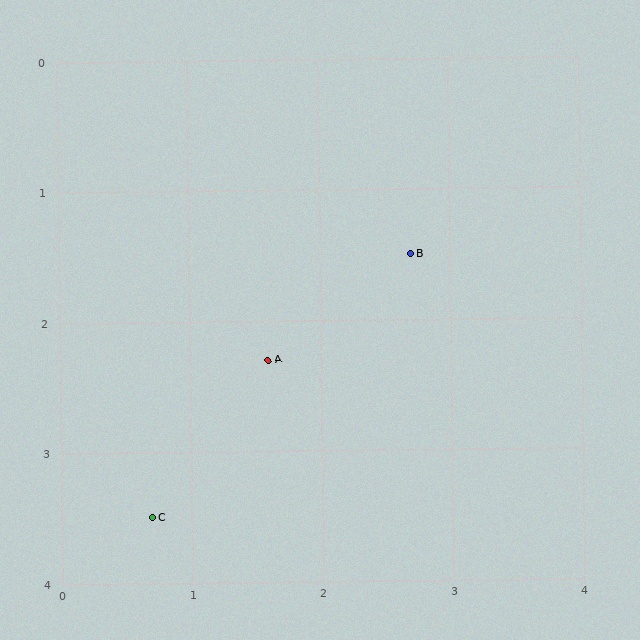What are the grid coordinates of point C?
Point C is at approximately (0.7, 3.5).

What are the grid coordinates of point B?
Point B is at approximately (2.7, 1.5).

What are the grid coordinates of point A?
Point A is at approximately (1.6, 2.3).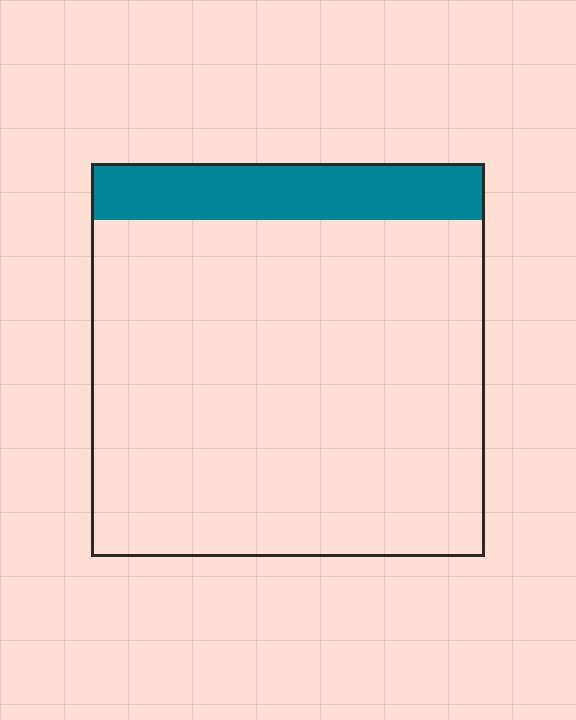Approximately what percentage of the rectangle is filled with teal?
Approximately 15%.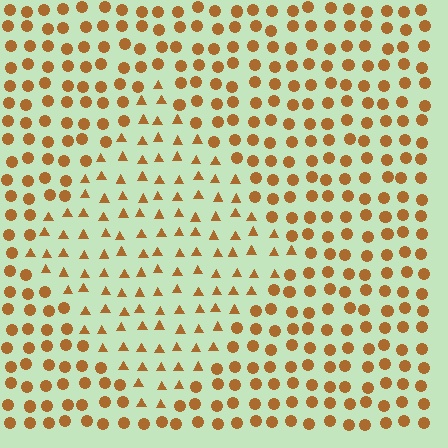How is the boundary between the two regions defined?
The boundary is defined by a change in element shape: triangles inside vs. circles outside. All elements share the same color and spacing.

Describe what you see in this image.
The image is filled with small brown elements arranged in a uniform grid. A diamond-shaped region contains triangles, while the surrounding area contains circles. The boundary is defined purely by the change in element shape.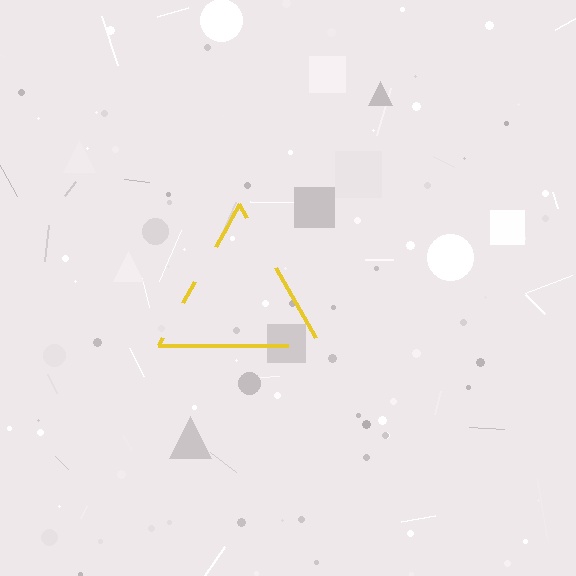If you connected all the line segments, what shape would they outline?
They would outline a triangle.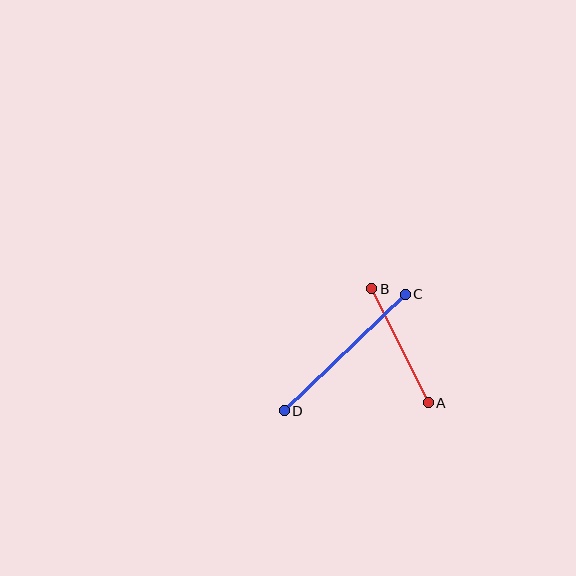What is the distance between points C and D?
The distance is approximately 168 pixels.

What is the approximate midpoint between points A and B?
The midpoint is at approximately (400, 346) pixels.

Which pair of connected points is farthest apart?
Points C and D are farthest apart.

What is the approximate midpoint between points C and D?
The midpoint is at approximately (345, 352) pixels.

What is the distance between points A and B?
The distance is approximately 127 pixels.